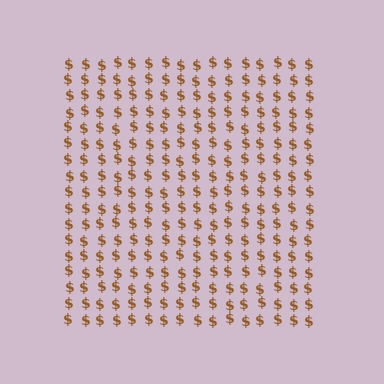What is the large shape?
The large shape is a square.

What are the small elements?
The small elements are dollar signs.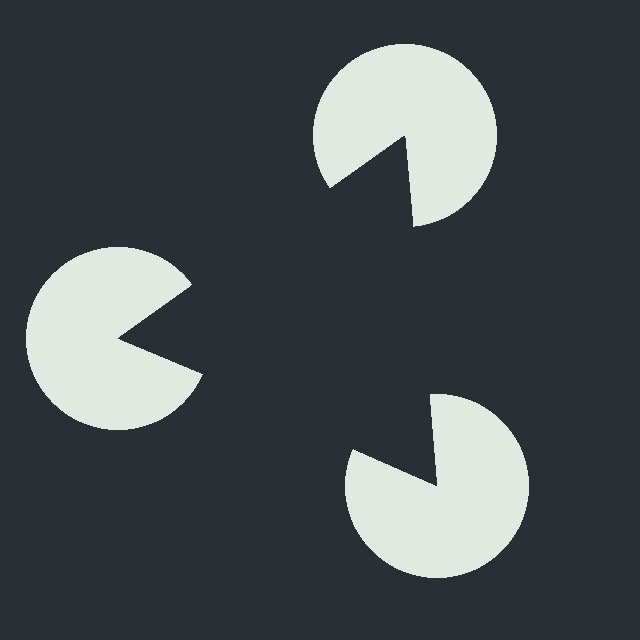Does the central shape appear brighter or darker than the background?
It typically appears slightly darker than the background, even though no actual brightness change is drawn.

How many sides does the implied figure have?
3 sides.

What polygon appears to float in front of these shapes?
An illusory triangle — its edges are inferred from the aligned wedge cuts in the pac-man discs, not physically drawn.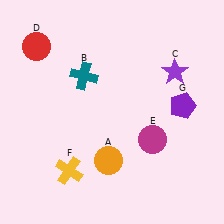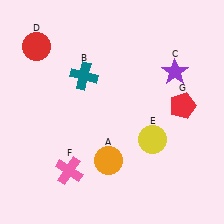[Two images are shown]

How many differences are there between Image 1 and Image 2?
There are 3 differences between the two images.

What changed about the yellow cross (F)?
In Image 1, F is yellow. In Image 2, it changed to pink.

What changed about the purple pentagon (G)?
In Image 1, G is purple. In Image 2, it changed to red.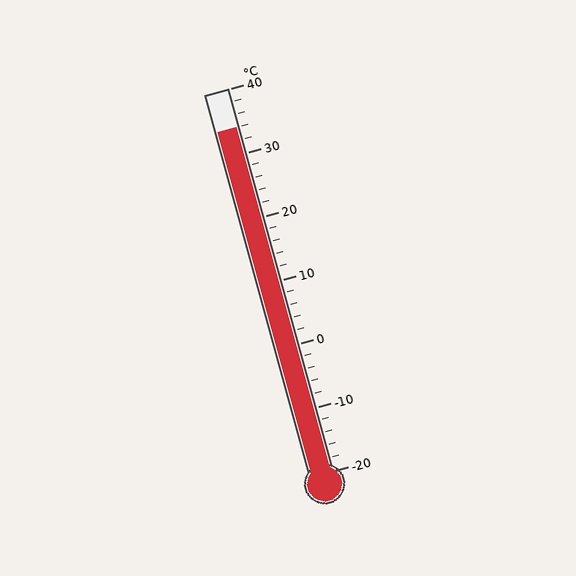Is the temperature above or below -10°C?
The temperature is above -10°C.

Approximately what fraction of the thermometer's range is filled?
The thermometer is filled to approximately 90% of its range.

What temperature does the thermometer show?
The thermometer shows approximately 34°C.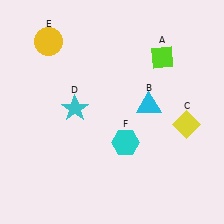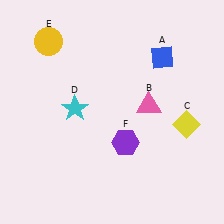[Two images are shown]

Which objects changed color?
A changed from lime to blue. B changed from cyan to pink. F changed from cyan to purple.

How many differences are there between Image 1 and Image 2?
There are 3 differences between the two images.